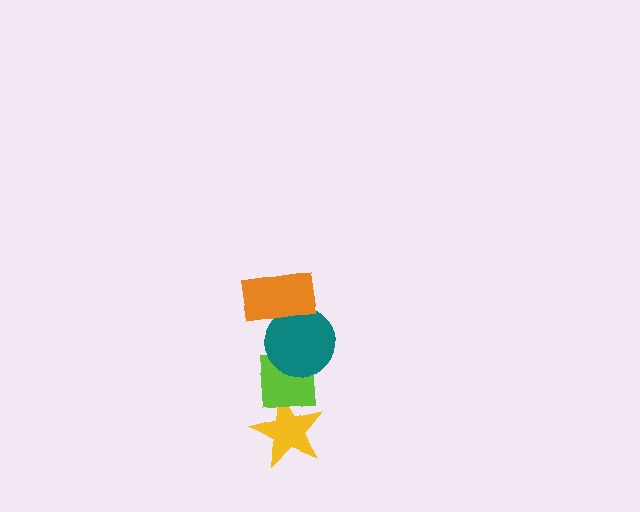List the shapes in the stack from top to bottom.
From top to bottom: the orange rectangle, the teal circle, the lime square, the yellow star.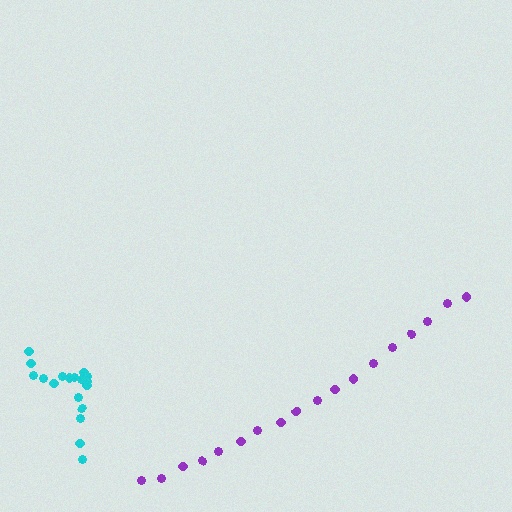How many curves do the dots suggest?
There are 2 distinct paths.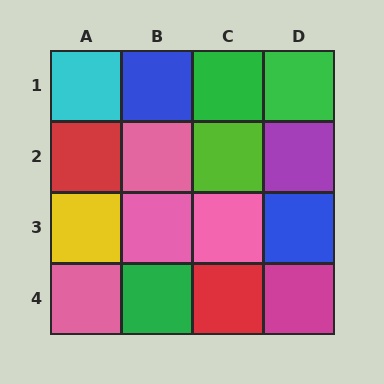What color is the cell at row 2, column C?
Lime.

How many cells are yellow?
1 cell is yellow.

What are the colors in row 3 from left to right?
Yellow, pink, pink, blue.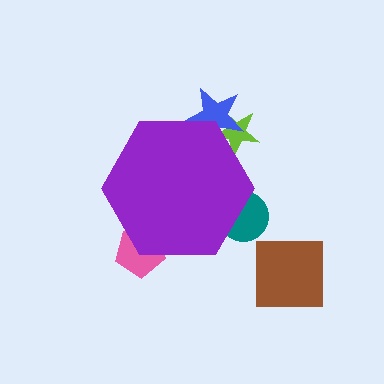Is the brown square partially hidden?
No, the brown square is fully visible.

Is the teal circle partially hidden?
Yes, the teal circle is partially hidden behind the purple hexagon.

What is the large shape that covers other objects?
A purple hexagon.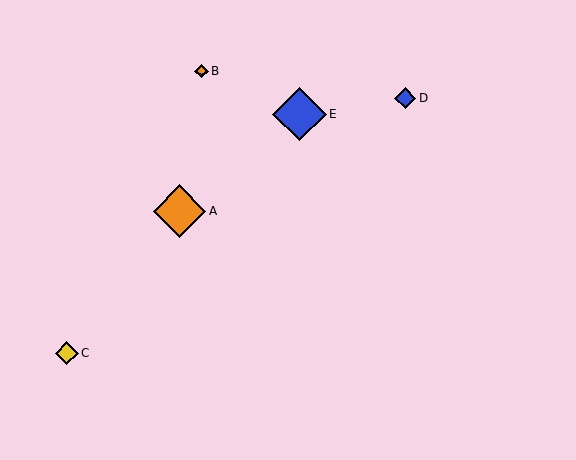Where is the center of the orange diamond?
The center of the orange diamond is at (201, 71).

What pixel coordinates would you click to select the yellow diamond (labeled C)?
Click at (67, 353) to select the yellow diamond C.